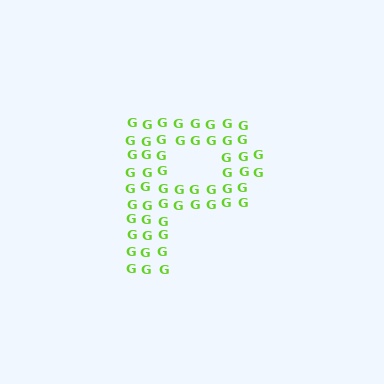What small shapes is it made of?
It is made of small letter G's.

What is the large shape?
The large shape is the letter P.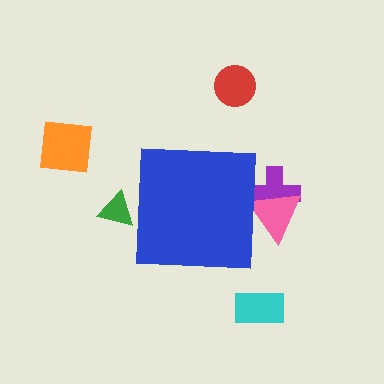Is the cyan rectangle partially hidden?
No, the cyan rectangle is fully visible.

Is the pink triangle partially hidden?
Yes, the pink triangle is partially hidden behind the blue square.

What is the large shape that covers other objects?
A blue square.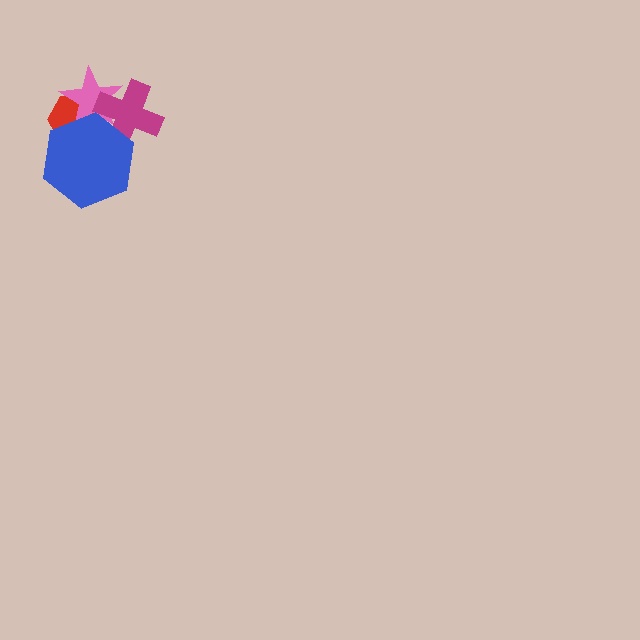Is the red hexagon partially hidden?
Yes, it is partially covered by another shape.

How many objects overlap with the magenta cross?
3 objects overlap with the magenta cross.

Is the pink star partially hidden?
Yes, it is partially covered by another shape.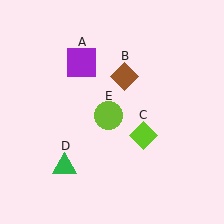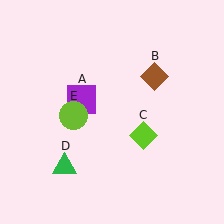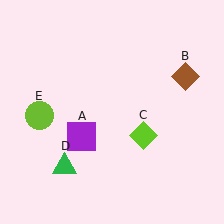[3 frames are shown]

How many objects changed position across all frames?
3 objects changed position: purple square (object A), brown diamond (object B), lime circle (object E).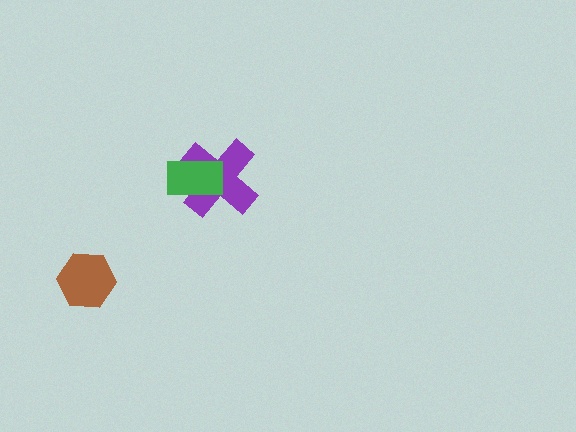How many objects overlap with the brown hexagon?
0 objects overlap with the brown hexagon.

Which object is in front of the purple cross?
The green rectangle is in front of the purple cross.